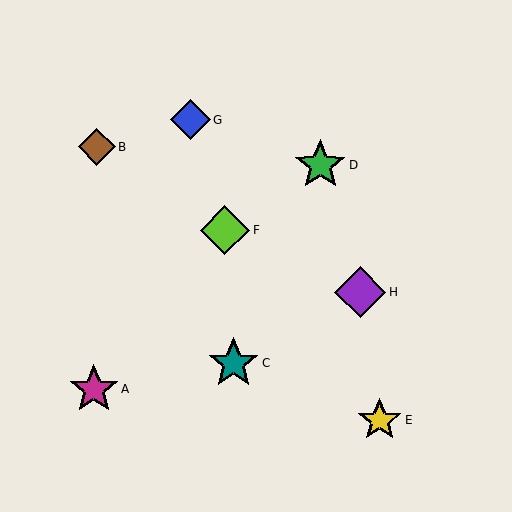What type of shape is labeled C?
Shape C is a teal star.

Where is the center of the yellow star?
The center of the yellow star is at (380, 420).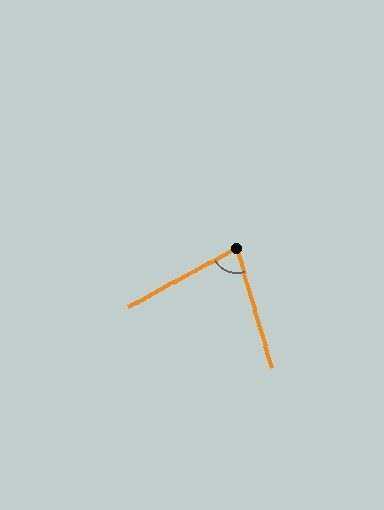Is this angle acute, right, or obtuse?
It is acute.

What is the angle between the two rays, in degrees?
Approximately 78 degrees.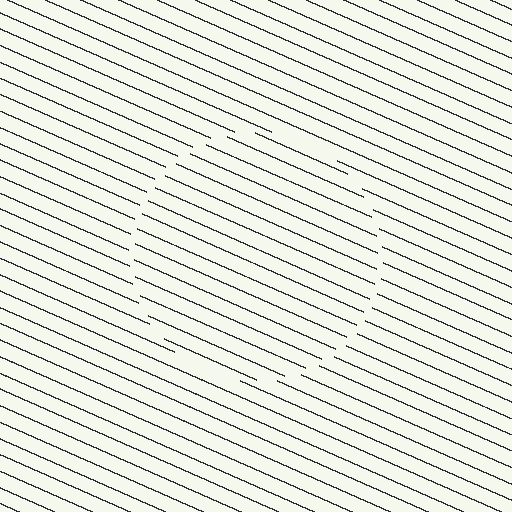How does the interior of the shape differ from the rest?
The interior of the shape contains the same grating, shifted by half a period — the contour is defined by the phase discontinuity where line-ends from the inner and outer gratings abut.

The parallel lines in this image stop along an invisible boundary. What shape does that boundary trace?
An illusory circle. The interior of the shape contains the same grating, shifted by half a period — the contour is defined by the phase discontinuity where line-ends from the inner and outer gratings abut.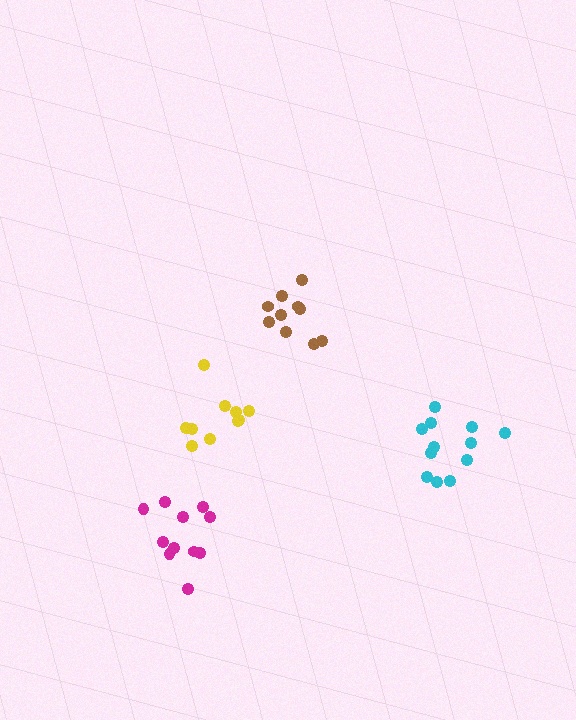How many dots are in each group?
Group 1: 12 dots, Group 2: 11 dots, Group 3: 10 dots, Group 4: 11 dots (44 total).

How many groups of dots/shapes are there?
There are 4 groups.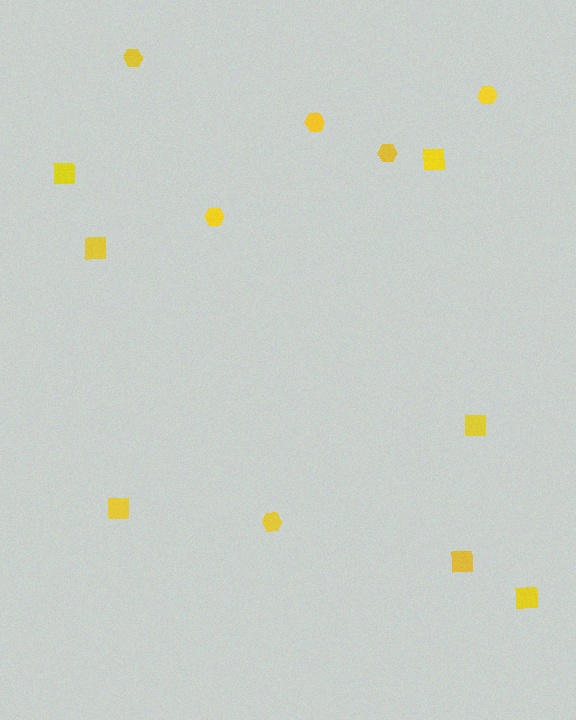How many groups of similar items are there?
There are 2 groups: one group of squares (7) and one group of hexagons (6).